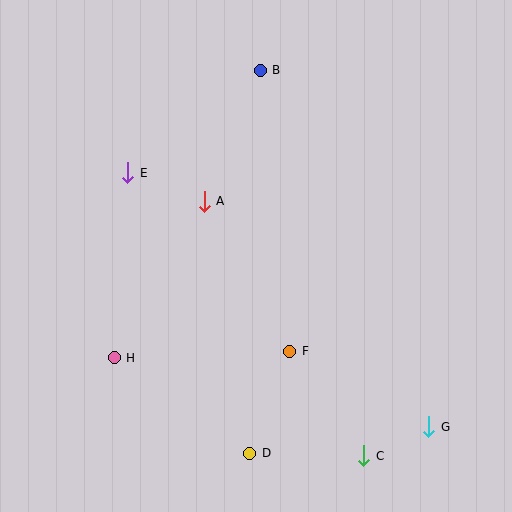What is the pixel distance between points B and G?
The distance between B and G is 395 pixels.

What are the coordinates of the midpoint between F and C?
The midpoint between F and C is at (327, 404).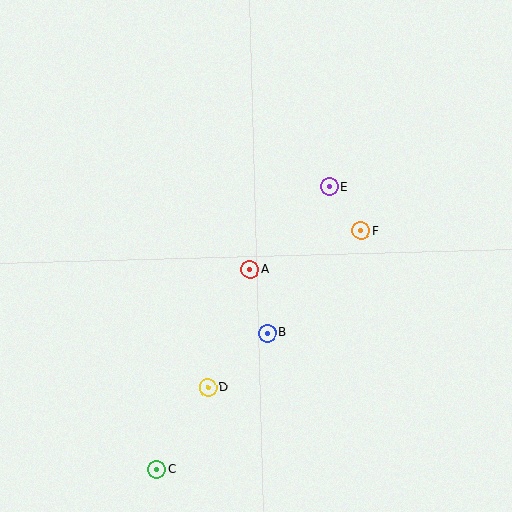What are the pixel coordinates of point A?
Point A is at (250, 269).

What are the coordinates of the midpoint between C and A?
The midpoint between C and A is at (203, 370).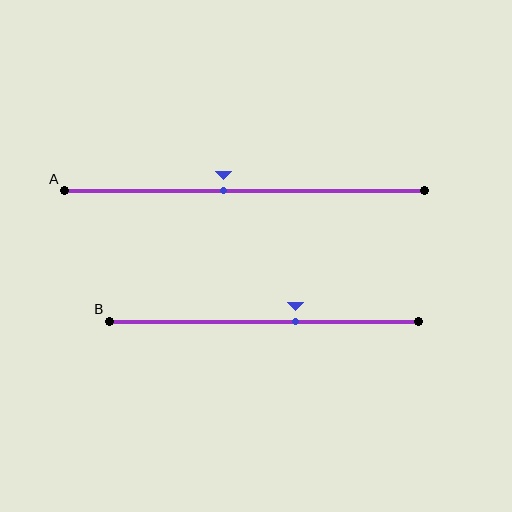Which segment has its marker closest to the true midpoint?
Segment A has its marker closest to the true midpoint.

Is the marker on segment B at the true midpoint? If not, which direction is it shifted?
No, the marker on segment B is shifted to the right by about 10% of the segment length.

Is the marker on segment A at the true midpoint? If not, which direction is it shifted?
No, the marker on segment A is shifted to the left by about 6% of the segment length.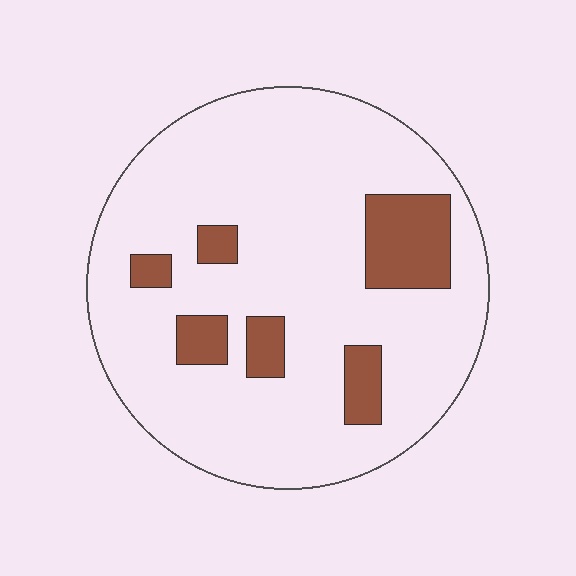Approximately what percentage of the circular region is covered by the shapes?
Approximately 15%.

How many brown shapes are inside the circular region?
6.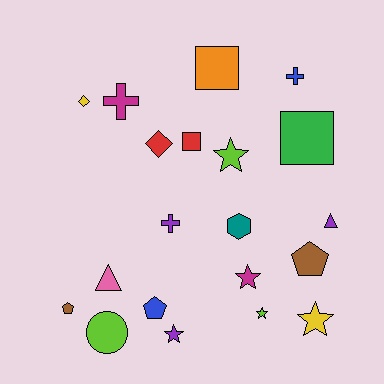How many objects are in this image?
There are 20 objects.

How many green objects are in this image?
There is 1 green object.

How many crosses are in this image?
There are 3 crosses.